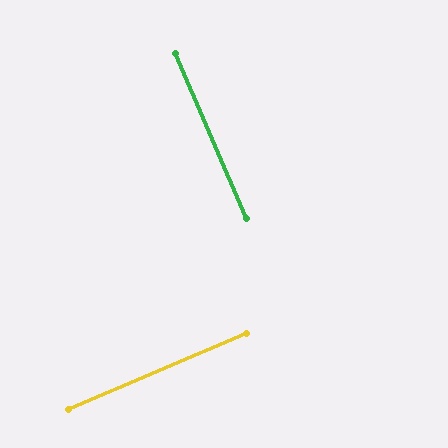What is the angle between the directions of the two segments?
Approximately 90 degrees.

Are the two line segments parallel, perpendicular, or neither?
Perpendicular — they meet at approximately 90°.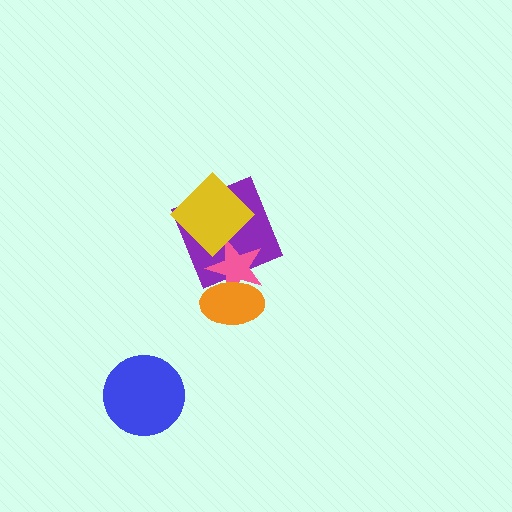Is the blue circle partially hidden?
No, no other shape covers it.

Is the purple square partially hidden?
Yes, it is partially covered by another shape.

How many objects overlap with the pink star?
3 objects overlap with the pink star.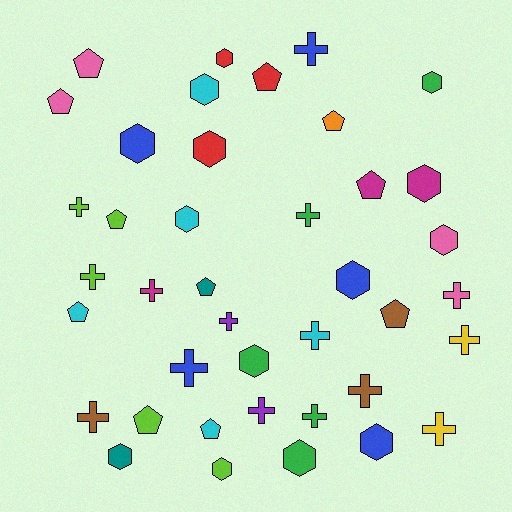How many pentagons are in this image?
There are 11 pentagons.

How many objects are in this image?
There are 40 objects.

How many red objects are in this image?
There are 3 red objects.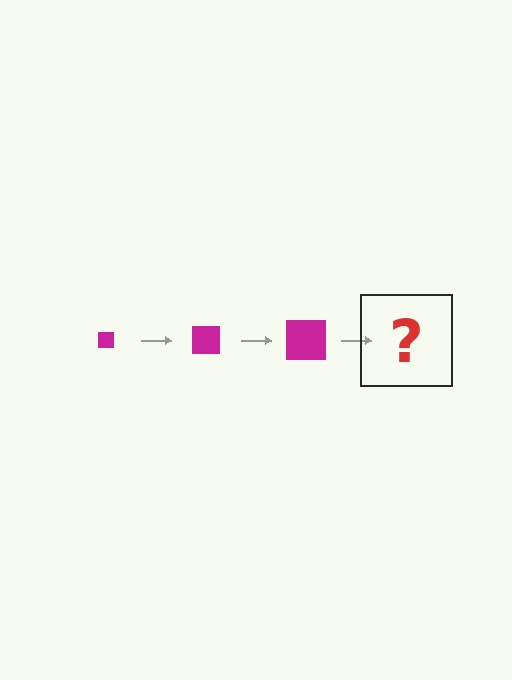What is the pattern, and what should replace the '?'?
The pattern is that the square gets progressively larger each step. The '?' should be a magenta square, larger than the previous one.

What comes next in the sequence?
The next element should be a magenta square, larger than the previous one.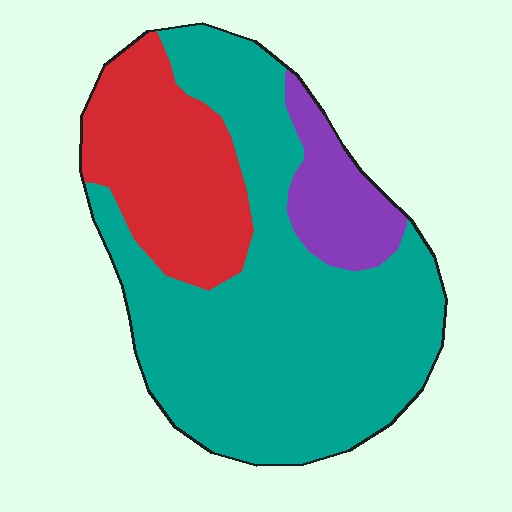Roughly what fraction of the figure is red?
Red covers around 25% of the figure.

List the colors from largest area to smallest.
From largest to smallest: teal, red, purple.